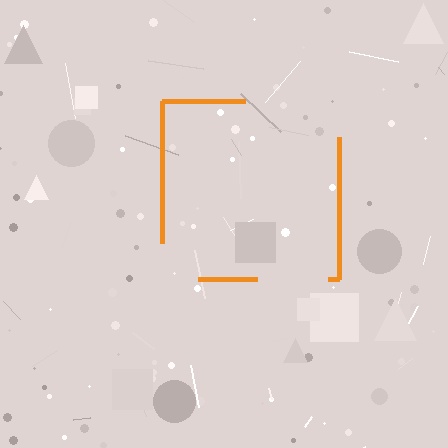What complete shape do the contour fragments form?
The contour fragments form a square.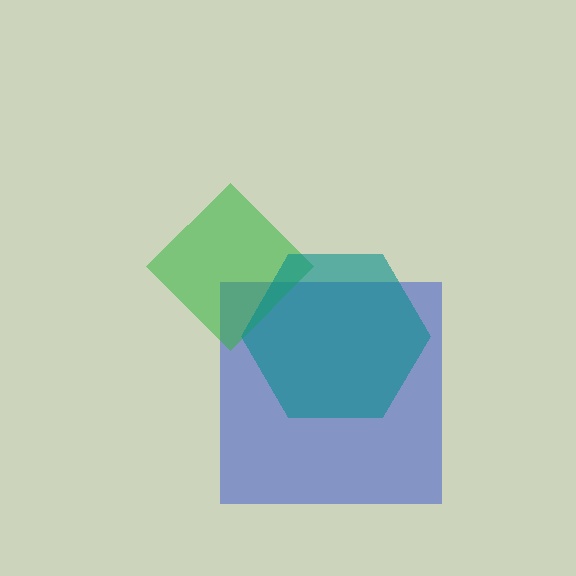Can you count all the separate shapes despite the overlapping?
Yes, there are 3 separate shapes.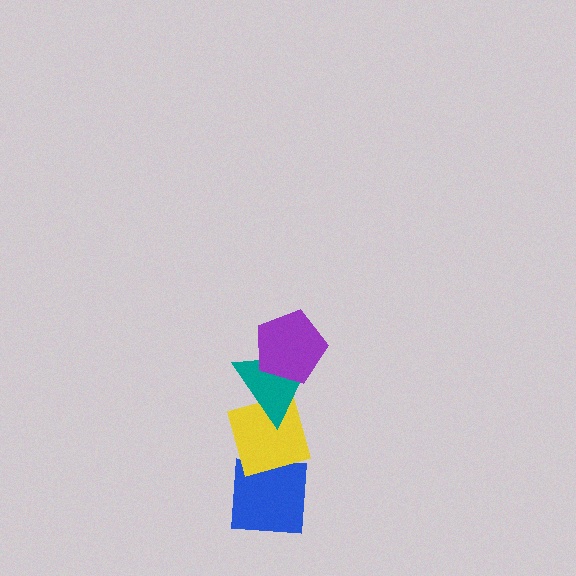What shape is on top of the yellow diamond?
The teal triangle is on top of the yellow diamond.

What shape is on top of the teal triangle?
The purple pentagon is on top of the teal triangle.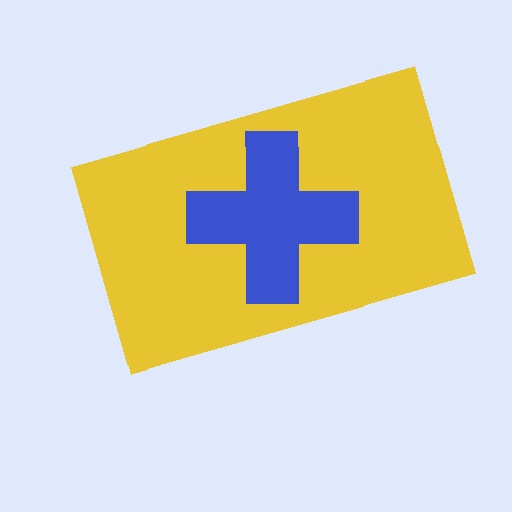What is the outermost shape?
The yellow rectangle.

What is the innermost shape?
The blue cross.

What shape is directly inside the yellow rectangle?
The blue cross.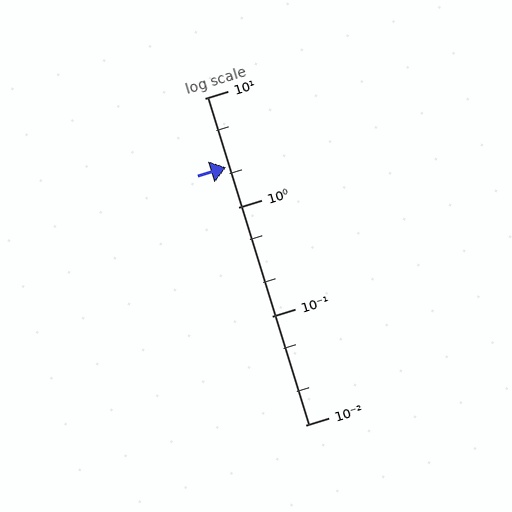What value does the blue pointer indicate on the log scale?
The pointer indicates approximately 2.3.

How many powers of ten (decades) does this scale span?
The scale spans 3 decades, from 0.01 to 10.